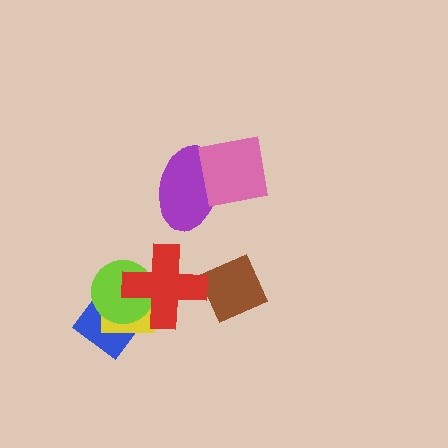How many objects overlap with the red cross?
4 objects overlap with the red cross.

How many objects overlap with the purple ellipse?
1 object overlaps with the purple ellipse.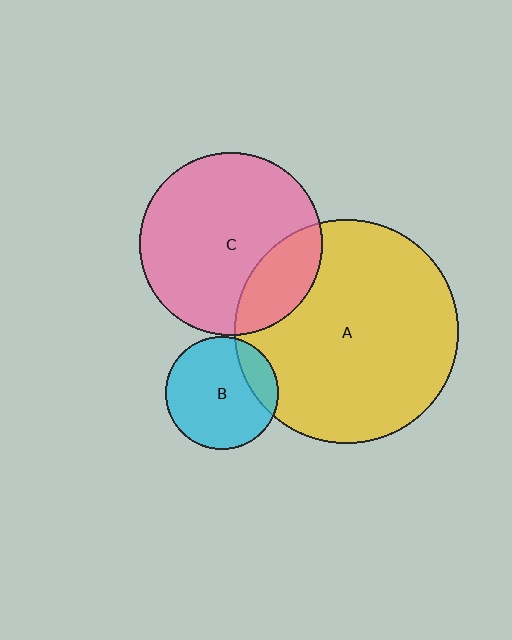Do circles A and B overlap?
Yes.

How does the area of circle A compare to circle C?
Approximately 1.5 times.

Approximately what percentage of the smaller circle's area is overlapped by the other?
Approximately 20%.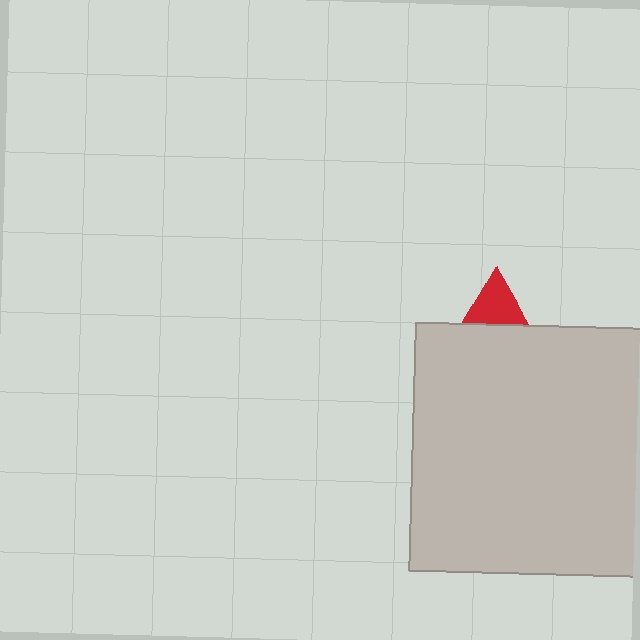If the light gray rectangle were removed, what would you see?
You would see the complete red triangle.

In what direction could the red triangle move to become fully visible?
The red triangle could move up. That would shift it out from behind the light gray rectangle entirely.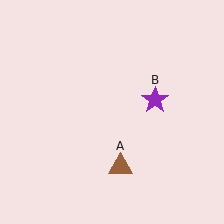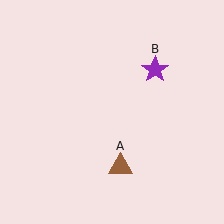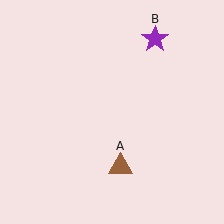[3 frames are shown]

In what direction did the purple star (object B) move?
The purple star (object B) moved up.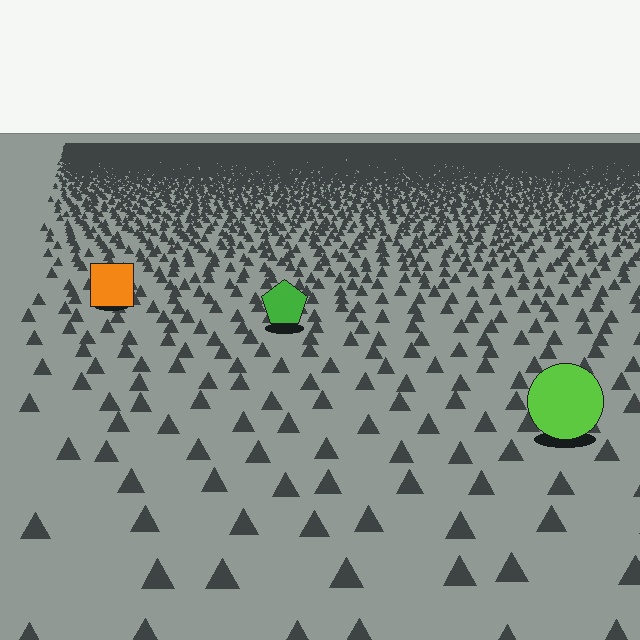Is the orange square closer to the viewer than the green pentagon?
No. The green pentagon is closer — you can tell from the texture gradient: the ground texture is coarser near it.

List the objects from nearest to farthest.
From nearest to farthest: the lime circle, the green pentagon, the orange square.